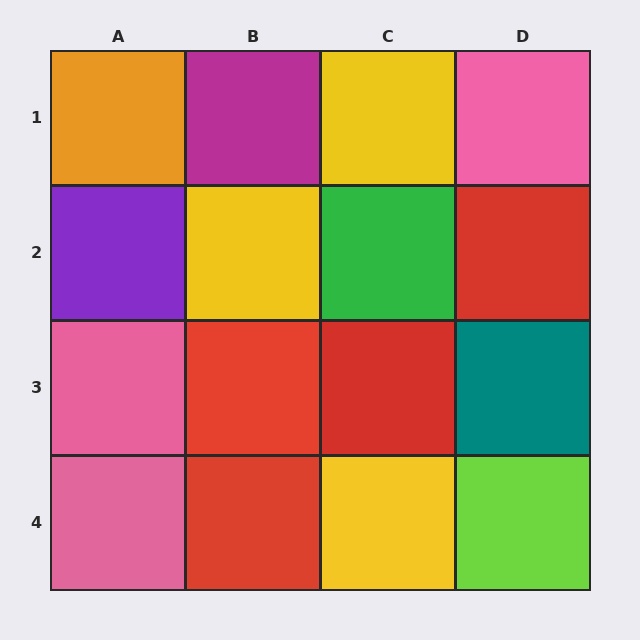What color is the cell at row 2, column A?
Purple.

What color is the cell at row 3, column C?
Red.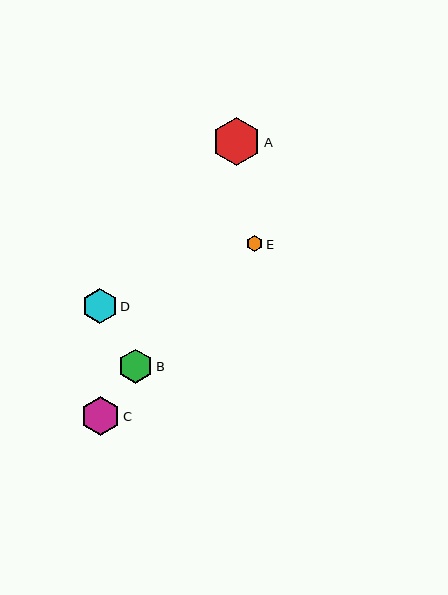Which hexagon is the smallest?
Hexagon E is the smallest with a size of approximately 16 pixels.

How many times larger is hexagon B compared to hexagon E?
Hexagon B is approximately 2.1 times the size of hexagon E.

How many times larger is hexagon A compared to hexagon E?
Hexagon A is approximately 3.0 times the size of hexagon E.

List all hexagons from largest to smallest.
From largest to smallest: A, C, D, B, E.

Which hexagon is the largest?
Hexagon A is the largest with a size of approximately 49 pixels.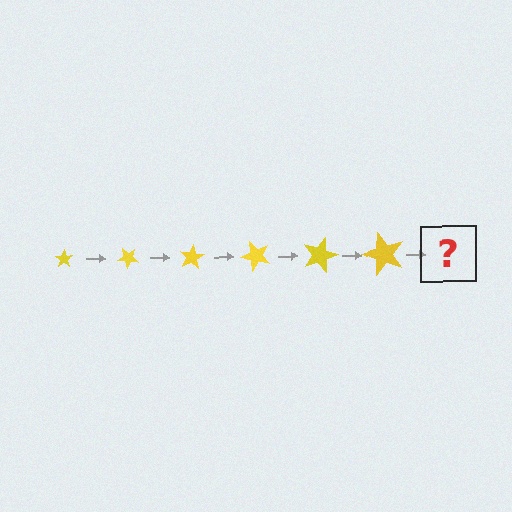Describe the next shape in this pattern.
It should be a star, larger than the previous one and rotated 240 degrees from the start.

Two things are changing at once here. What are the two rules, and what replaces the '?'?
The two rules are that the star grows larger each step and it rotates 40 degrees each step. The '?' should be a star, larger than the previous one and rotated 240 degrees from the start.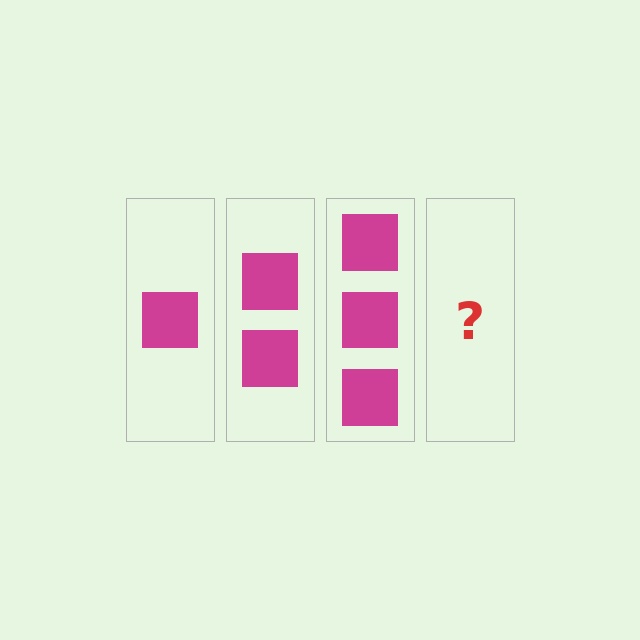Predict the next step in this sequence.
The next step is 4 squares.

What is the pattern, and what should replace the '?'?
The pattern is that each step adds one more square. The '?' should be 4 squares.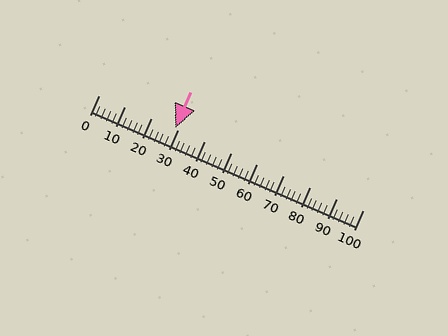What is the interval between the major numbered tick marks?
The major tick marks are spaced 10 units apart.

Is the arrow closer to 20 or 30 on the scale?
The arrow is closer to 30.